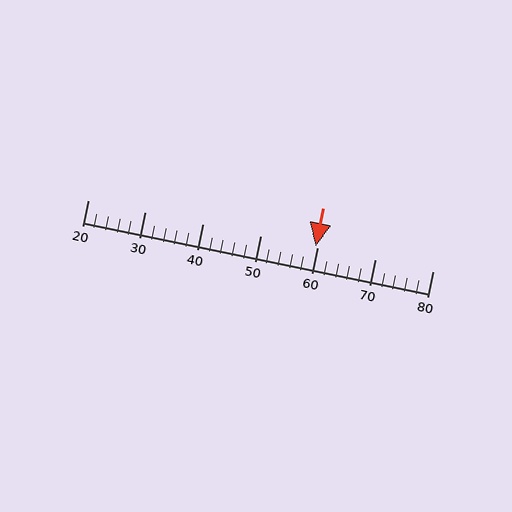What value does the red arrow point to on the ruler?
The red arrow points to approximately 60.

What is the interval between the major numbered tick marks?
The major tick marks are spaced 10 units apart.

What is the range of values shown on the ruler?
The ruler shows values from 20 to 80.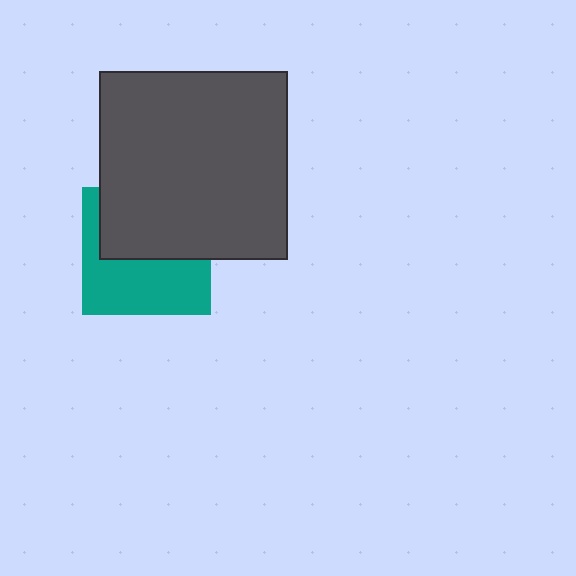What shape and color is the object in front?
The object in front is a dark gray square.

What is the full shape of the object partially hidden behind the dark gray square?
The partially hidden object is a teal square.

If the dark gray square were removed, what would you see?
You would see the complete teal square.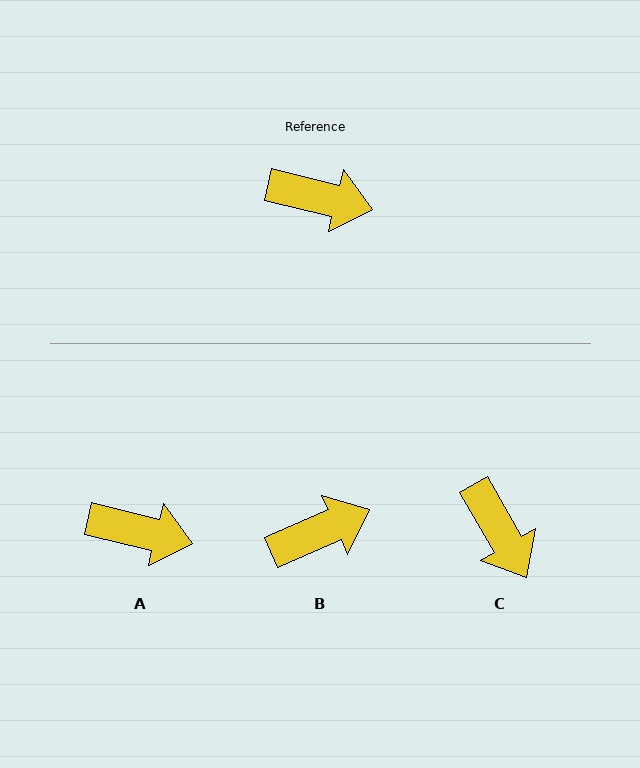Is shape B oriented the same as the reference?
No, it is off by about 37 degrees.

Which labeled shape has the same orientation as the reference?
A.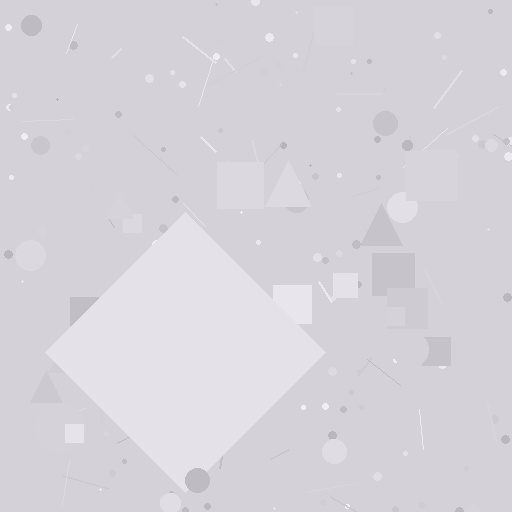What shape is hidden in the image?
A diamond is hidden in the image.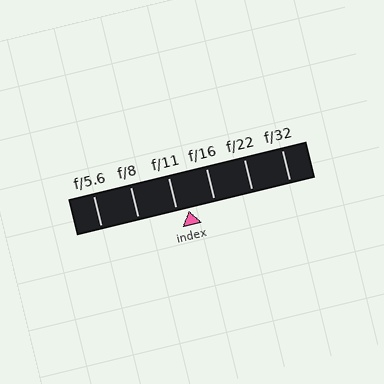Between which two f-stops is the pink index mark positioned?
The index mark is between f/11 and f/16.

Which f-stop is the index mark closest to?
The index mark is closest to f/11.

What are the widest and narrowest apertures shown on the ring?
The widest aperture shown is f/5.6 and the narrowest is f/32.